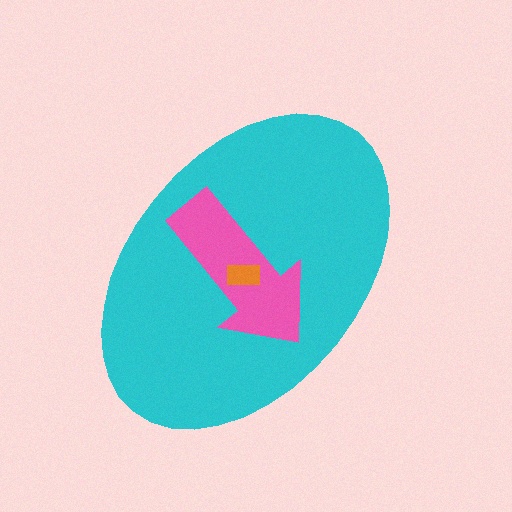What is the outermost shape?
The cyan ellipse.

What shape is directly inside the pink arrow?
The orange rectangle.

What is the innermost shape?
The orange rectangle.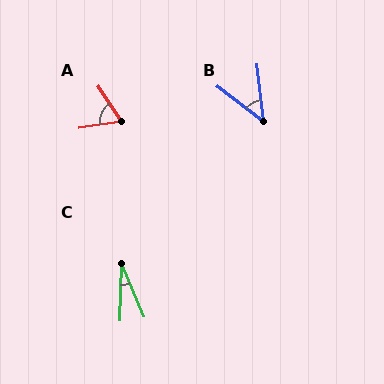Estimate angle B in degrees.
Approximately 46 degrees.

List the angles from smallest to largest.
C (24°), B (46°), A (67°).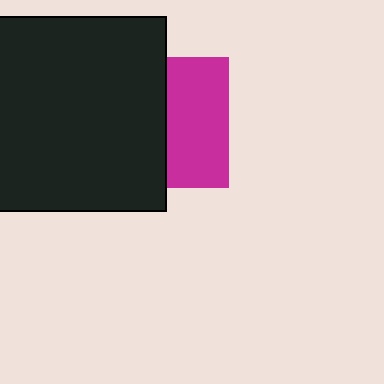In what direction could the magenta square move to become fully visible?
The magenta square could move right. That would shift it out from behind the black rectangle entirely.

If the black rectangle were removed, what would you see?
You would see the complete magenta square.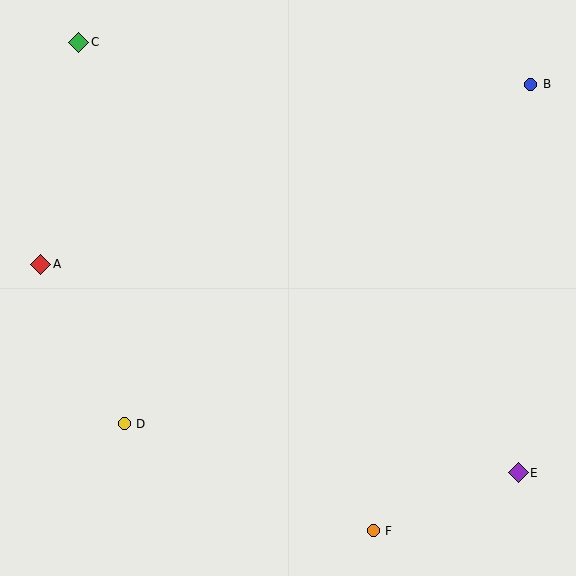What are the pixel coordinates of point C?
Point C is at (79, 42).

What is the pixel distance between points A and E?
The distance between A and E is 521 pixels.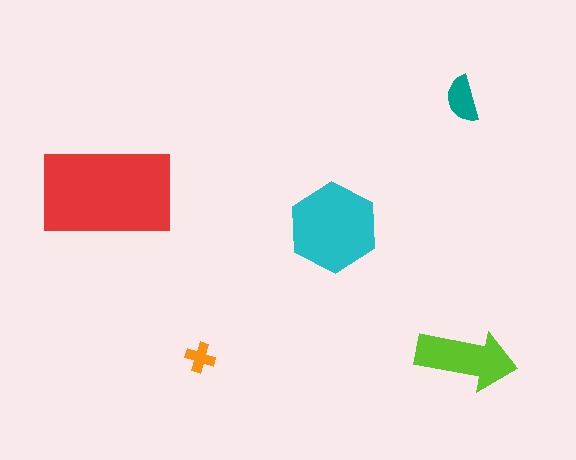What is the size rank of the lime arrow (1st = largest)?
3rd.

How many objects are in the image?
There are 5 objects in the image.